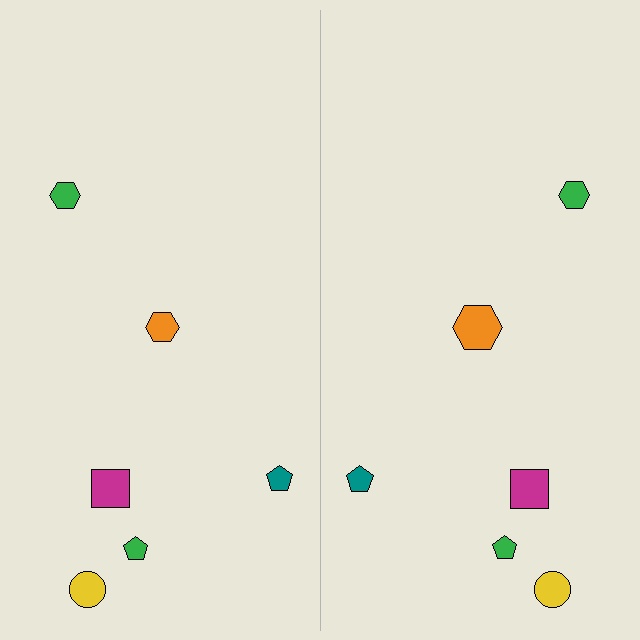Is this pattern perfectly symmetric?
No, the pattern is not perfectly symmetric. The orange hexagon on the right side has a different size than its mirror counterpart.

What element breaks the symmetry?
The orange hexagon on the right side has a different size than its mirror counterpart.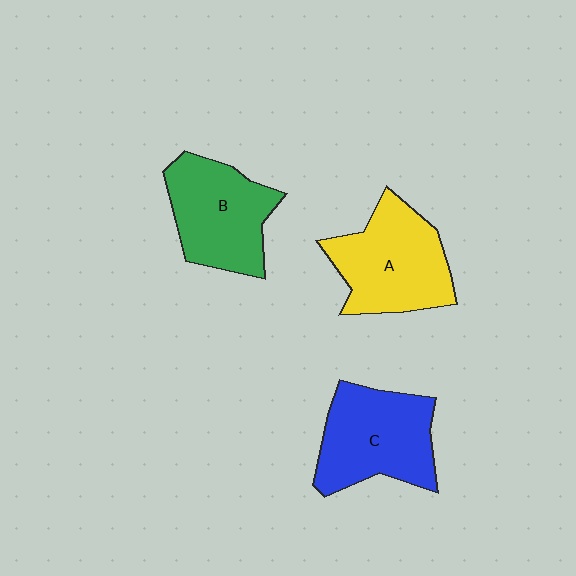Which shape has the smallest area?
Shape B (green).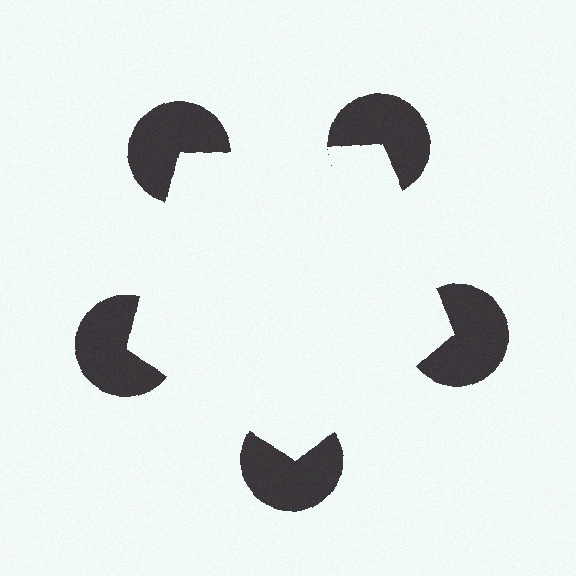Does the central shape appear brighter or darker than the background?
It typically appears slightly brighter than the background, even though no actual brightness change is drawn.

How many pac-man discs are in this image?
There are 5 — one at each vertex of the illusory pentagon.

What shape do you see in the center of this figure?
An illusory pentagon — its edges are inferred from the aligned wedge cuts in the pac-man discs, not physically drawn.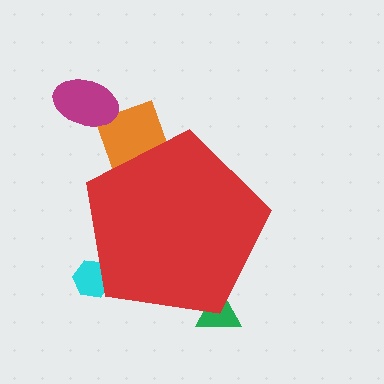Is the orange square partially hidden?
Yes, the orange square is partially hidden behind the red pentagon.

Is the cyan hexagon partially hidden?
Yes, the cyan hexagon is partially hidden behind the red pentagon.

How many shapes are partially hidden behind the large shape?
3 shapes are partially hidden.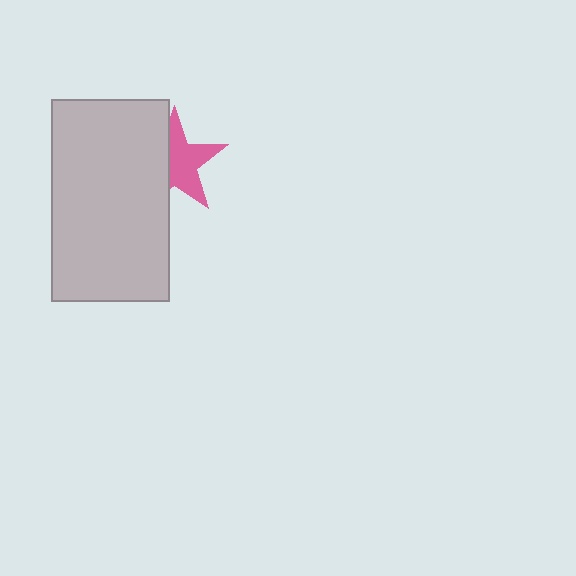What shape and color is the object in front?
The object in front is a light gray rectangle.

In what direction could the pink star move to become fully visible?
The pink star could move right. That would shift it out from behind the light gray rectangle entirely.